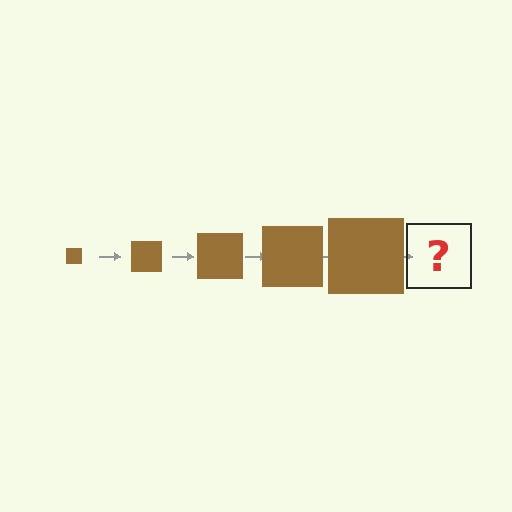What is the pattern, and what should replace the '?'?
The pattern is that the square gets progressively larger each step. The '?' should be a brown square, larger than the previous one.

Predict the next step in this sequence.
The next step is a brown square, larger than the previous one.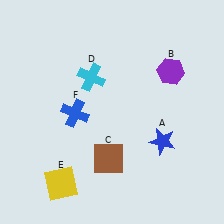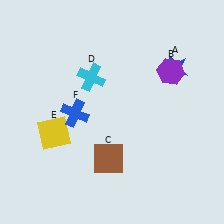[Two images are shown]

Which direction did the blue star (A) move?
The blue star (A) moved up.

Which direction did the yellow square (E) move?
The yellow square (E) moved up.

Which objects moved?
The objects that moved are: the blue star (A), the yellow square (E).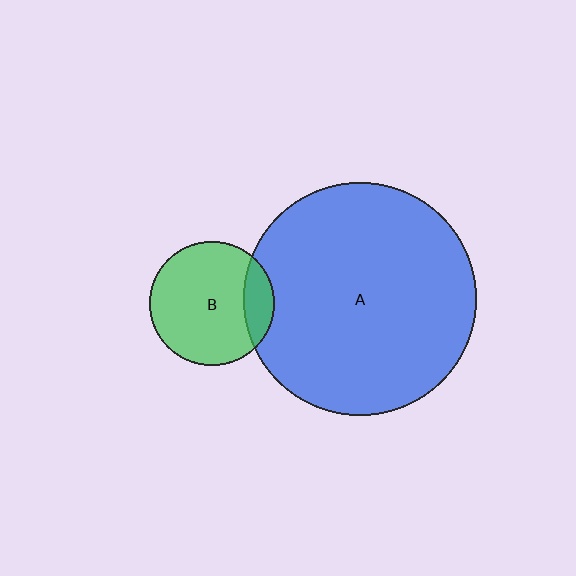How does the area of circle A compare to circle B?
Approximately 3.5 times.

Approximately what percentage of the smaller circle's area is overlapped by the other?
Approximately 15%.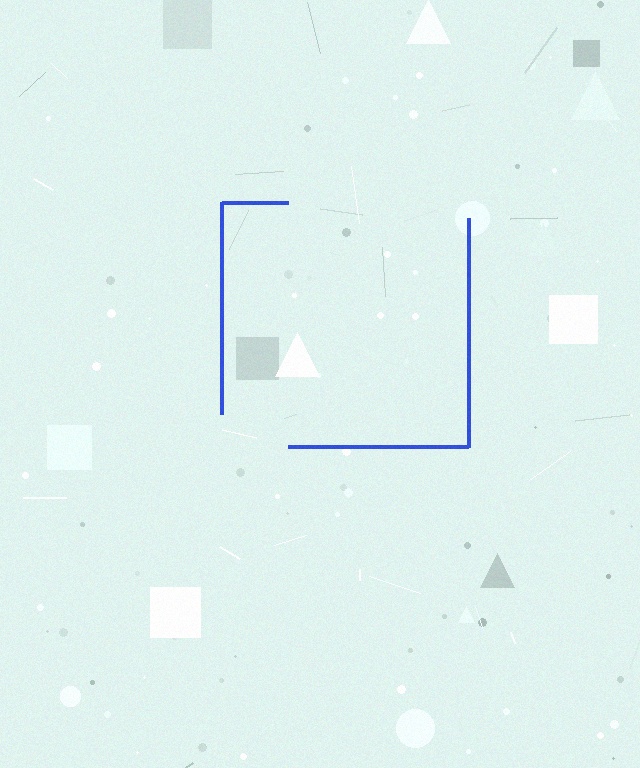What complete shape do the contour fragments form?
The contour fragments form a square.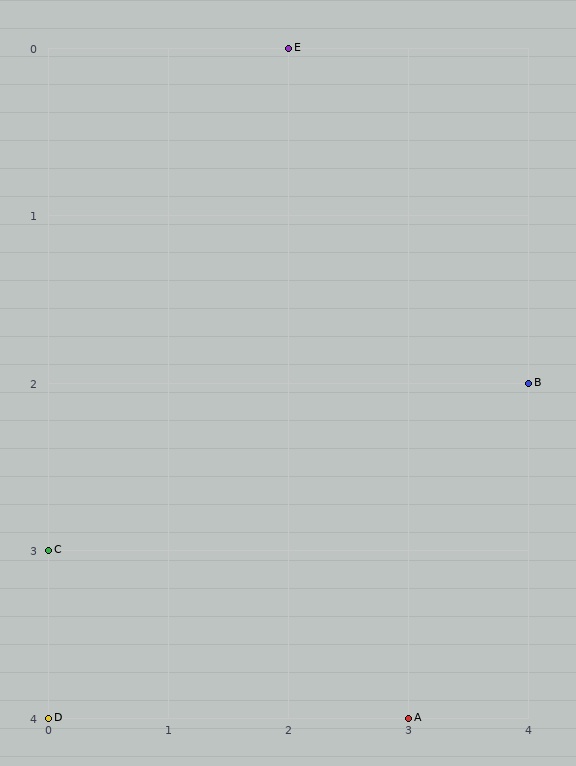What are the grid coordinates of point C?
Point C is at grid coordinates (0, 3).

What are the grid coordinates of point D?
Point D is at grid coordinates (0, 4).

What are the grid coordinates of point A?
Point A is at grid coordinates (3, 4).